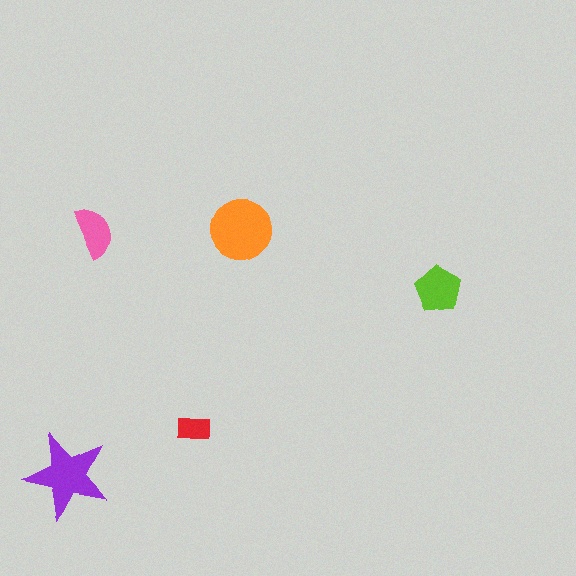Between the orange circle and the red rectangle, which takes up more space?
The orange circle.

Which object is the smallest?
The red rectangle.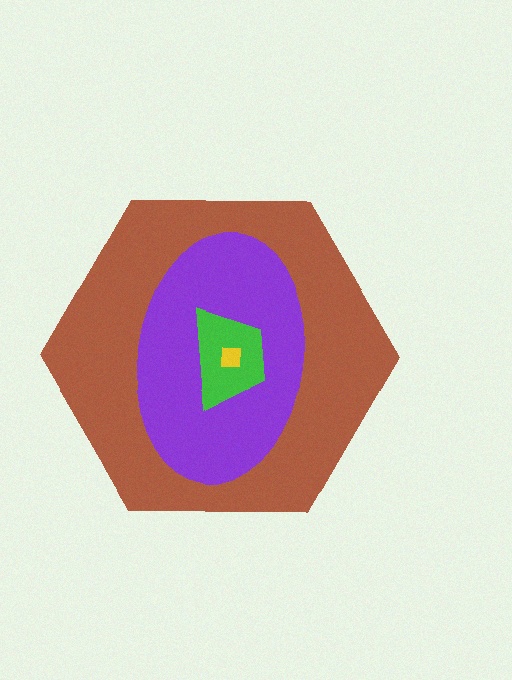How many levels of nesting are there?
4.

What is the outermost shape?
The brown hexagon.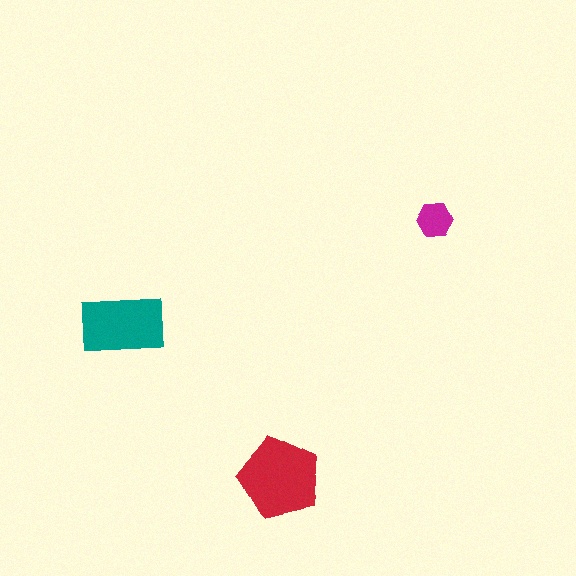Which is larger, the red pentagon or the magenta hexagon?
The red pentagon.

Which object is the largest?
The red pentagon.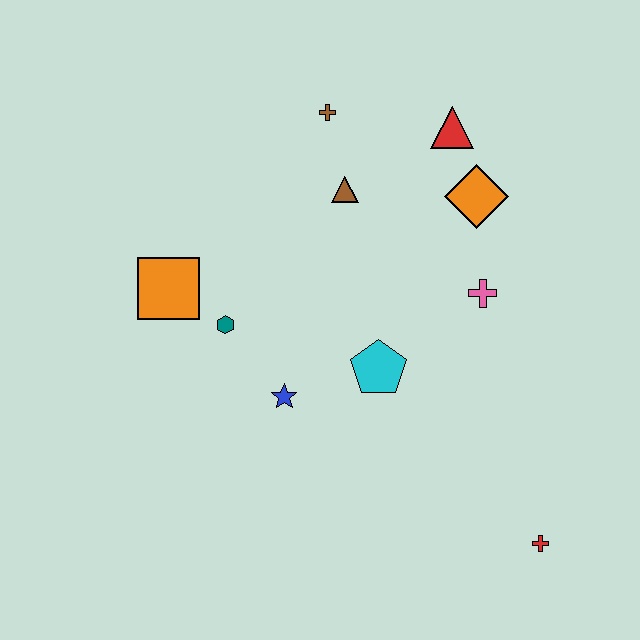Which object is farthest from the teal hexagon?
The red cross is farthest from the teal hexagon.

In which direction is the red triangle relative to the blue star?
The red triangle is above the blue star.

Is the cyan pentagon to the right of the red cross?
No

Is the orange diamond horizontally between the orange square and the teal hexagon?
No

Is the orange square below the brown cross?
Yes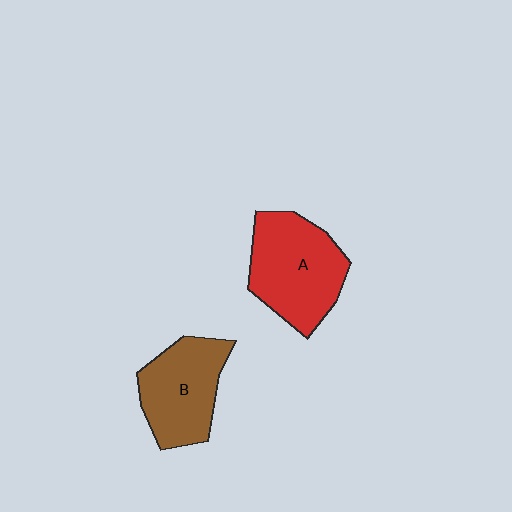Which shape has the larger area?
Shape A (red).